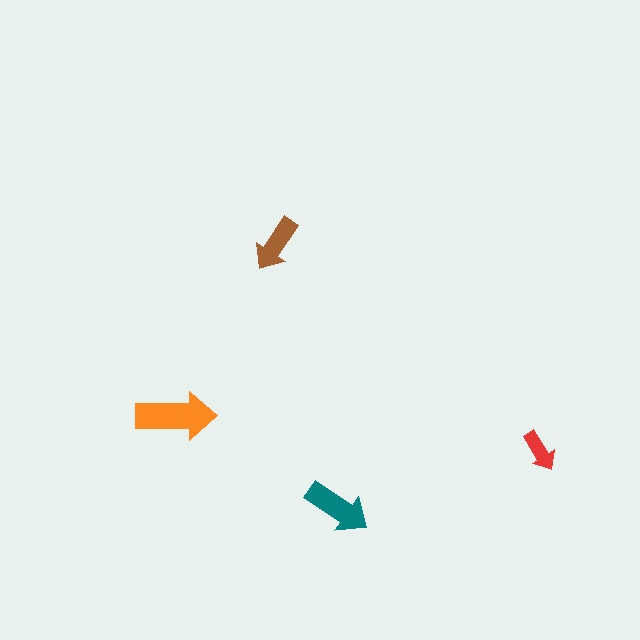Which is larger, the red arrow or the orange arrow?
The orange one.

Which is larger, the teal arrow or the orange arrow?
The orange one.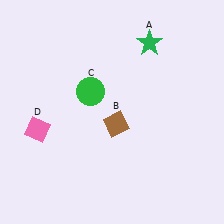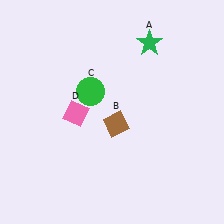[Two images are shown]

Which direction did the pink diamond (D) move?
The pink diamond (D) moved right.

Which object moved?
The pink diamond (D) moved right.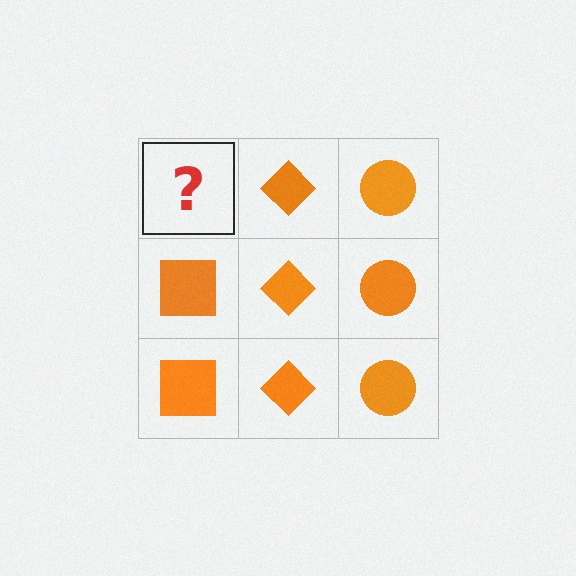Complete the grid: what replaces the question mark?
The question mark should be replaced with an orange square.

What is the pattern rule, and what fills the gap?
The rule is that each column has a consistent shape. The gap should be filled with an orange square.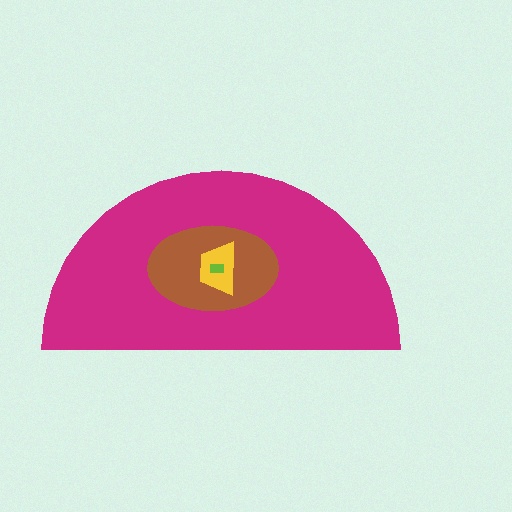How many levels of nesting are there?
4.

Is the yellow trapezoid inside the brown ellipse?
Yes.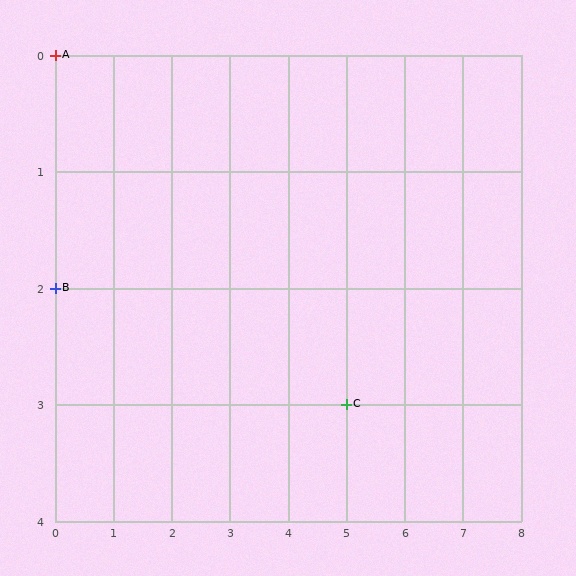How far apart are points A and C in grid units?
Points A and C are 5 columns and 3 rows apart (about 5.8 grid units diagonally).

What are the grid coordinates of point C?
Point C is at grid coordinates (5, 3).